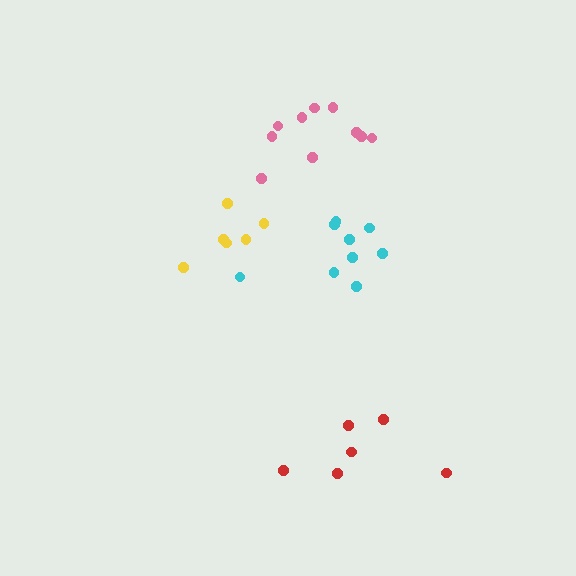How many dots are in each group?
Group 1: 6 dots, Group 2: 10 dots, Group 3: 6 dots, Group 4: 9 dots (31 total).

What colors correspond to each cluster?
The clusters are colored: red, pink, yellow, cyan.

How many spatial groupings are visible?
There are 4 spatial groupings.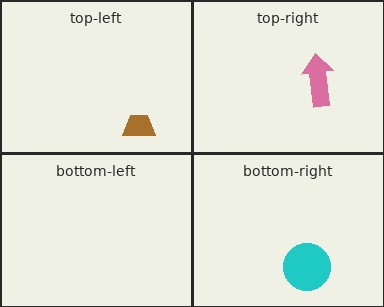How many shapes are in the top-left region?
1.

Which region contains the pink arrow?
The top-right region.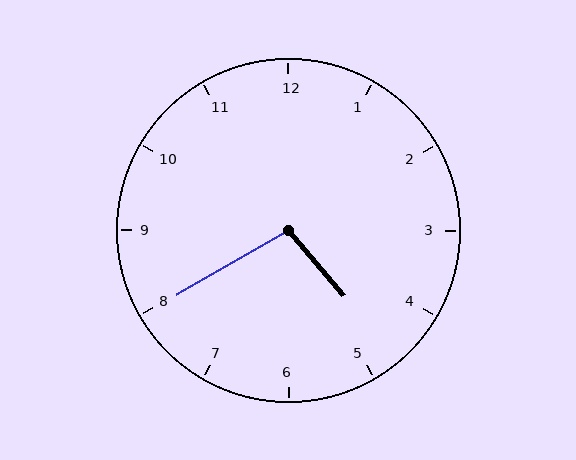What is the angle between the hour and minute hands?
Approximately 100 degrees.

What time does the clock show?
4:40.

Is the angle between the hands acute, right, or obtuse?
It is obtuse.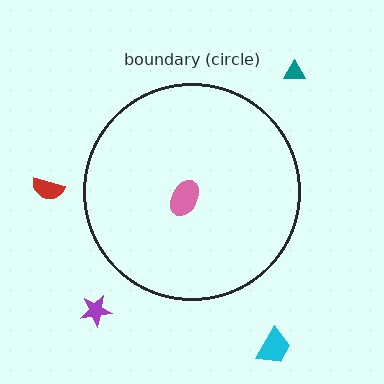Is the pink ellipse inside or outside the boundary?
Inside.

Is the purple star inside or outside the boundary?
Outside.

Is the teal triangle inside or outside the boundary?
Outside.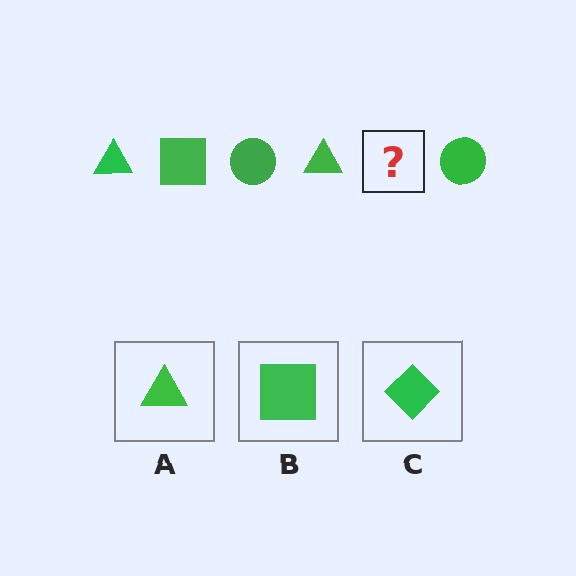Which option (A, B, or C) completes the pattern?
B.